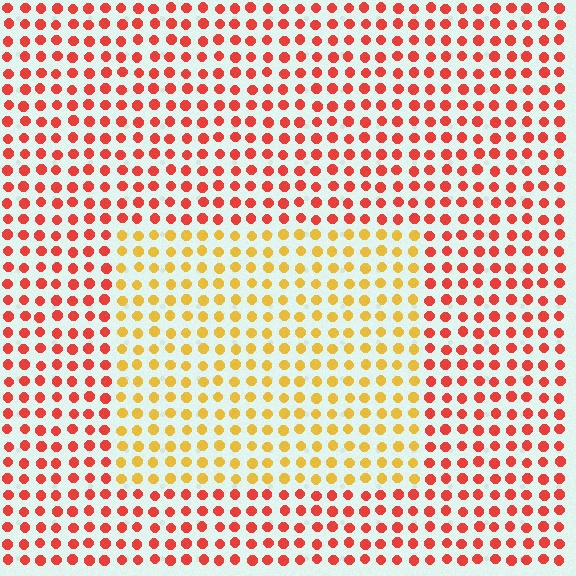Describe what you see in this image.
The image is filled with small red elements in a uniform arrangement. A rectangle-shaped region is visible where the elements are tinted to a slightly different hue, forming a subtle color boundary.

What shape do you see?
I see a rectangle.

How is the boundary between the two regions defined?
The boundary is defined purely by a slight shift in hue (about 44 degrees). Spacing, size, and orientation are identical on both sides.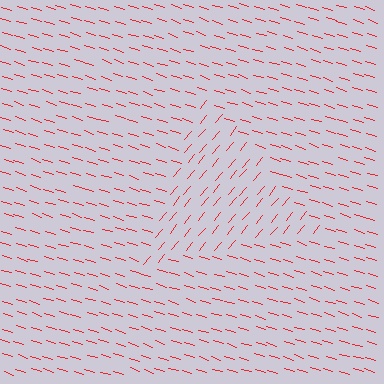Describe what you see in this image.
The image is filled with small red line segments. A triangle region in the image has lines oriented differently from the surrounding lines, creating a visible texture boundary.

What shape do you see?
I see a triangle.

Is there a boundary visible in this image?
Yes, there is a texture boundary formed by a change in line orientation.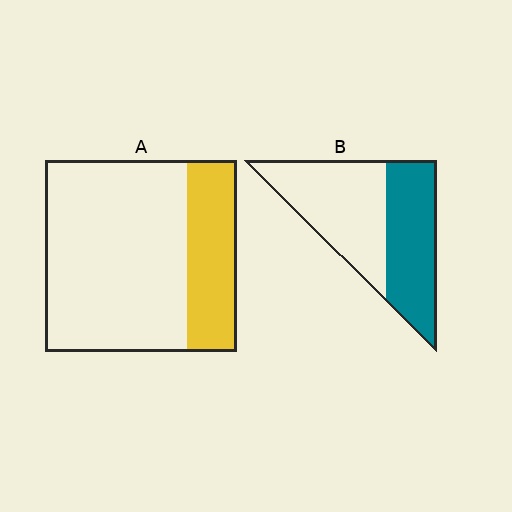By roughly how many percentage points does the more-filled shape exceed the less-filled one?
By roughly 20 percentage points (B over A).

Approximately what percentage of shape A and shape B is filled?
A is approximately 25% and B is approximately 45%.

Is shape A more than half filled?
No.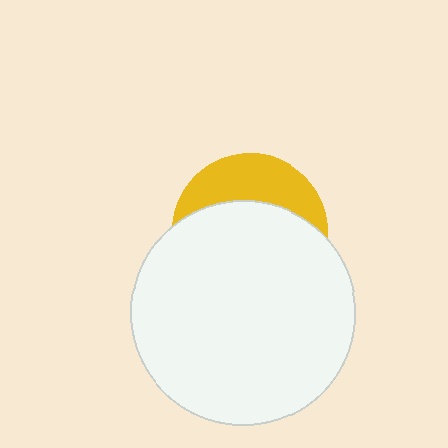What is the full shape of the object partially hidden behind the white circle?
The partially hidden object is a yellow circle.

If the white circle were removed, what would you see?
You would see the complete yellow circle.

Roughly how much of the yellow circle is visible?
A small part of it is visible (roughly 33%).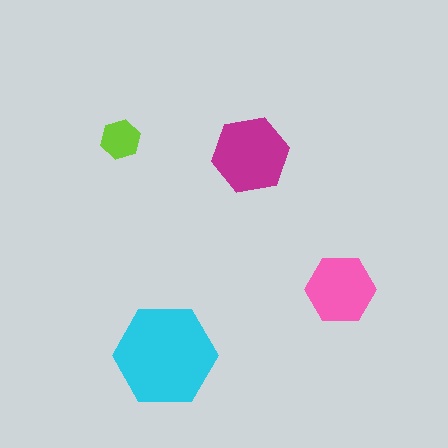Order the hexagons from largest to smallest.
the cyan one, the magenta one, the pink one, the lime one.